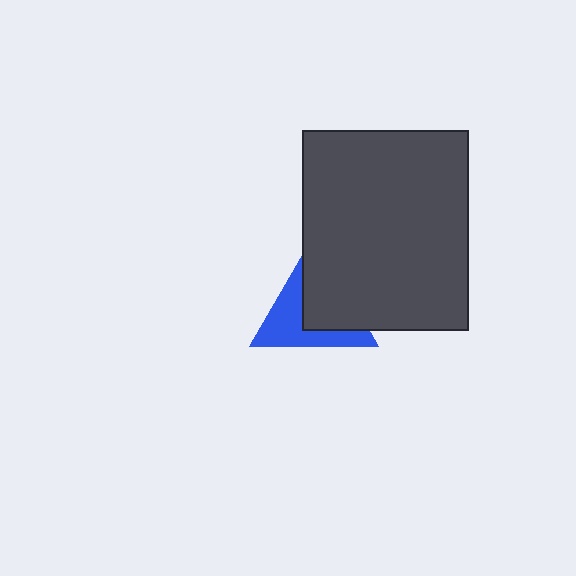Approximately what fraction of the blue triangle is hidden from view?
Roughly 52% of the blue triangle is hidden behind the dark gray rectangle.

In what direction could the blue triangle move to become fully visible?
The blue triangle could move left. That would shift it out from behind the dark gray rectangle entirely.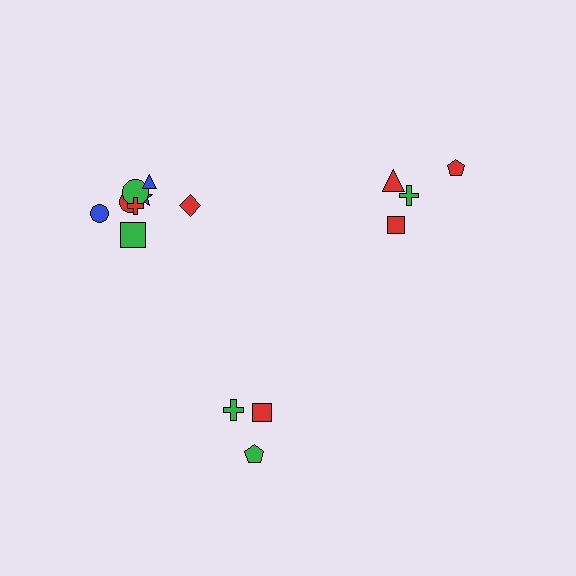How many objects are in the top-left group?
There are 8 objects.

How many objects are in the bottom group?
There are 3 objects.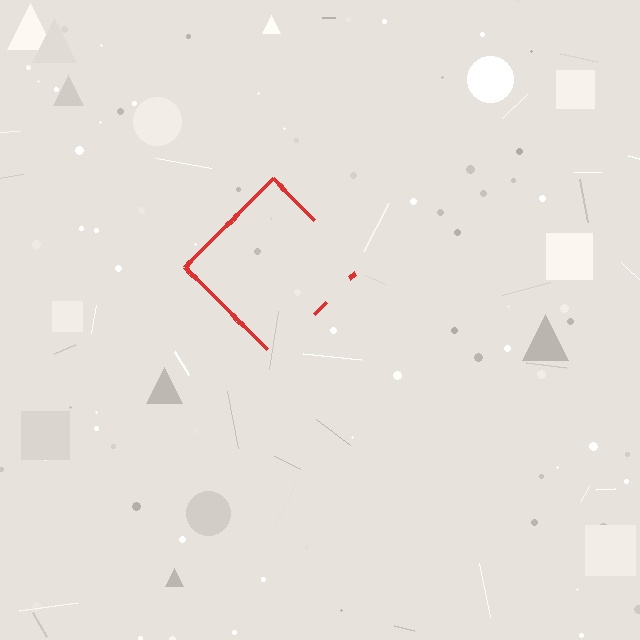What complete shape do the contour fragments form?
The contour fragments form a diamond.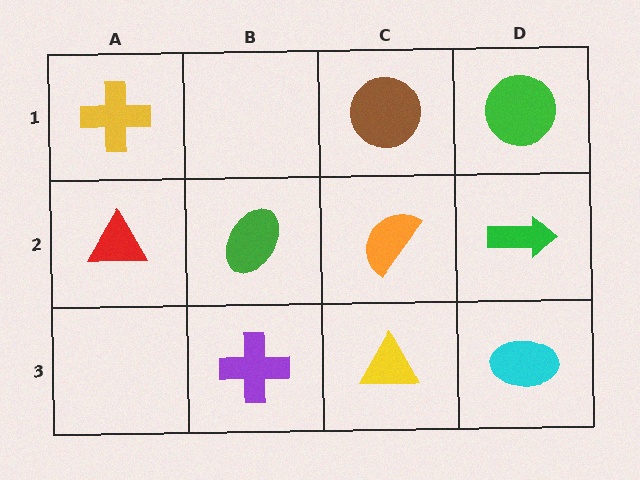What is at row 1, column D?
A green circle.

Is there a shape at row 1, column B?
No, that cell is empty.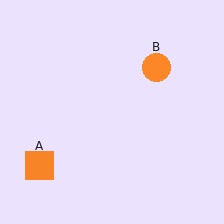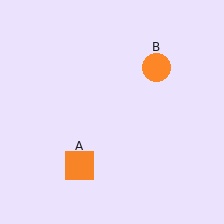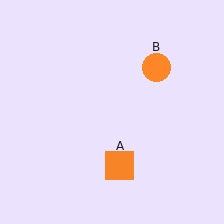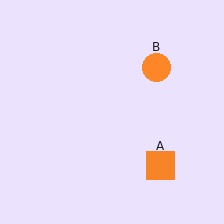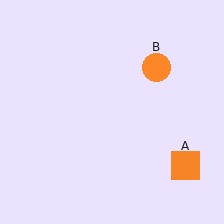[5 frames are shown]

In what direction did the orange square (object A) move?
The orange square (object A) moved right.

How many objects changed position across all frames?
1 object changed position: orange square (object A).